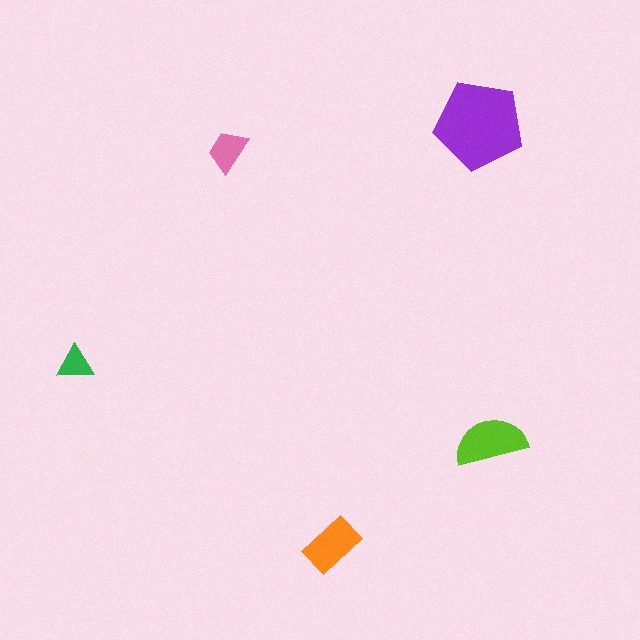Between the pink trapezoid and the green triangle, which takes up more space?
The pink trapezoid.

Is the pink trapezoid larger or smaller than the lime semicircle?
Smaller.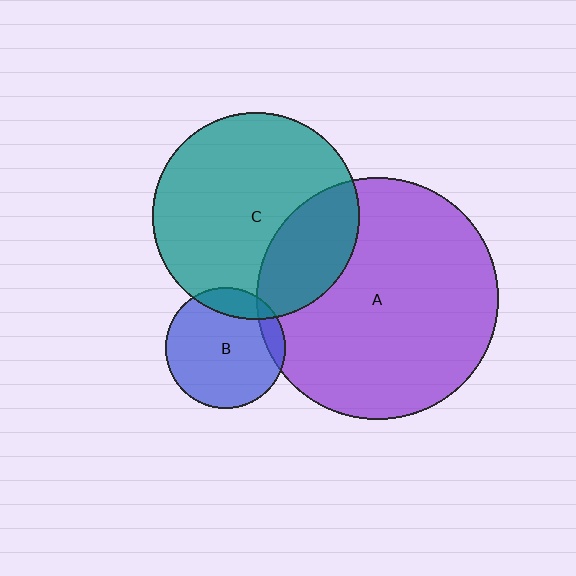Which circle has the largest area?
Circle A (purple).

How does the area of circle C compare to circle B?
Approximately 3.0 times.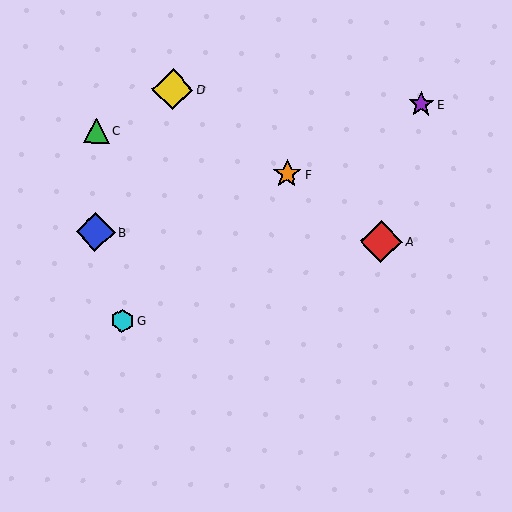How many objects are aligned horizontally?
2 objects (A, B) are aligned horizontally.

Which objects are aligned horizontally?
Objects A, B are aligned horizontally.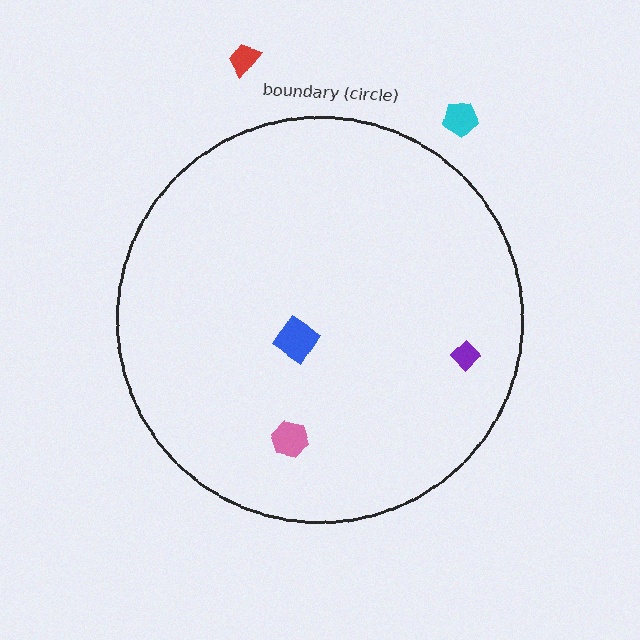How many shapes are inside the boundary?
3 inside, 2 outside.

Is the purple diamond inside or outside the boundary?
Inside.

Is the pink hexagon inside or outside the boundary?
Inside.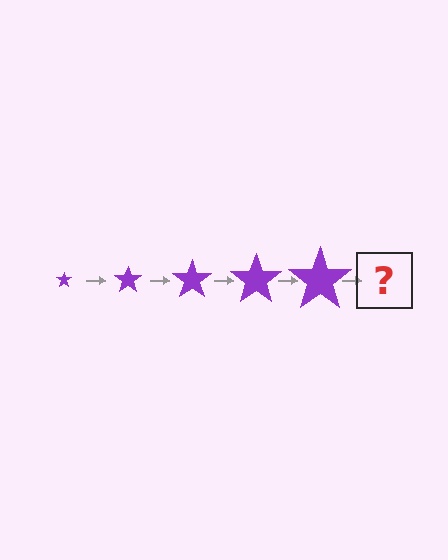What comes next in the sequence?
The next element should be a purple star, larger than the previous one.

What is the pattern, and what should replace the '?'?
The pattern is that the star gets progressively larger each step. The '?' should be a purple star, larger than the previous one.